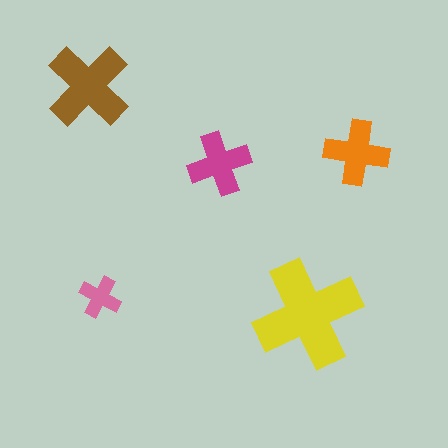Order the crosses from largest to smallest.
the yellow one, the brown one, the orange one, the magenta one, the pink one.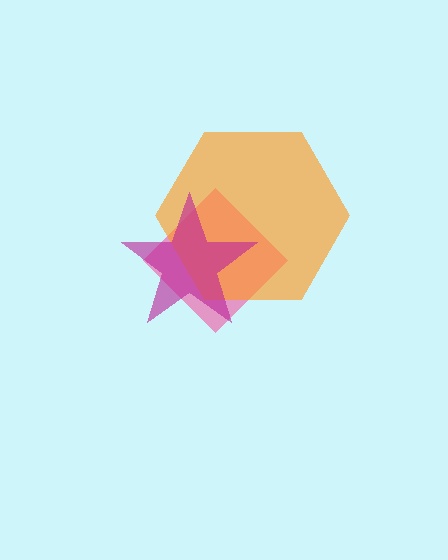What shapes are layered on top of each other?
The layered shapes are: a pink diamond, an orange hexagon, a magenta star.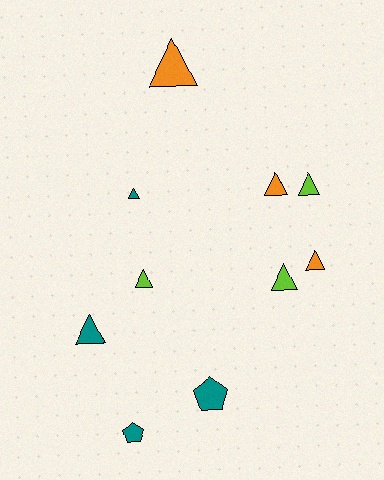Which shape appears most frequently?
Triangle, with 8 objects.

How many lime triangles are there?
There are 3 lime triangles.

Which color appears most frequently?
Teal, with 4 objects.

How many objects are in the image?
There are 10 objects.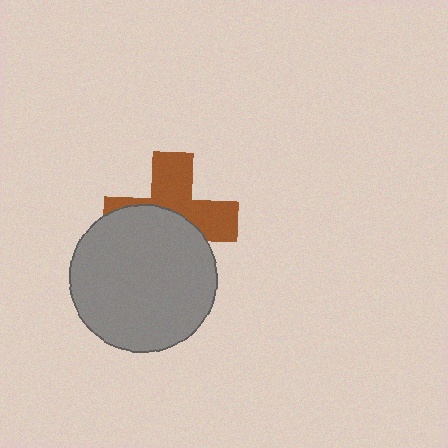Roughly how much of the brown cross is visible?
About half of it is visible (roughly 49%).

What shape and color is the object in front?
The object in front is a gray circle.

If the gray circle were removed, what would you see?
You would see the complete brown cross.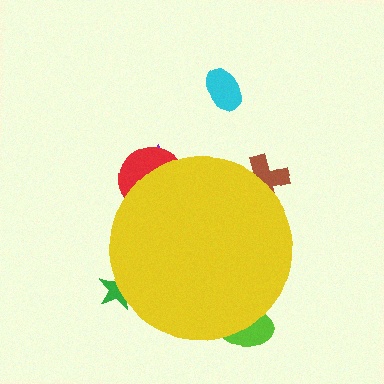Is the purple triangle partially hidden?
Yes, the purple triangle is partially hidden behind the yellow circle.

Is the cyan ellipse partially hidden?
No, the cyan ellipse is fully visible.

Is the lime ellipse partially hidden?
Yes, the lime ellipse is partially hidden behind the yellow circle.